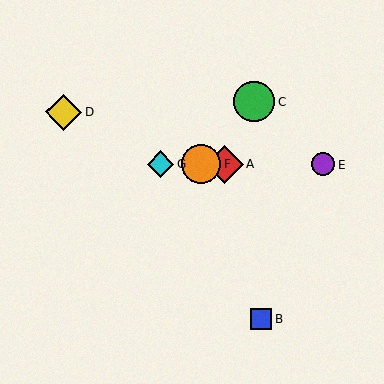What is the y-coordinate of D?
Object D is at y≈112.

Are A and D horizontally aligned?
No, A is at y≈164 and D is at y≈112.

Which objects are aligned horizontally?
Objects A, E, F, G are aligned horizontally.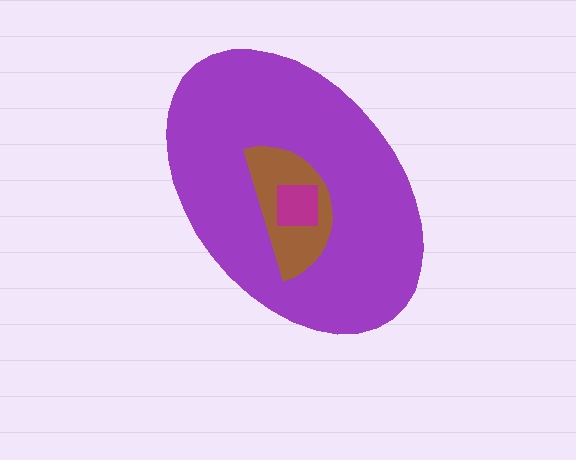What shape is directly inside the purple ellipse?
The brown semicircle.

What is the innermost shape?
The magenta square.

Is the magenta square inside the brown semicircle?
Yes.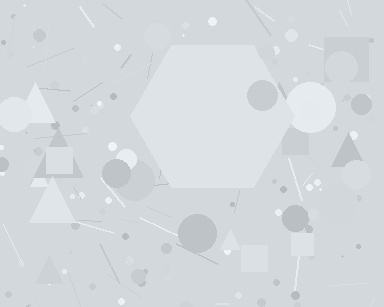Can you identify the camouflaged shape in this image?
The camouflaged shape is a hexagon.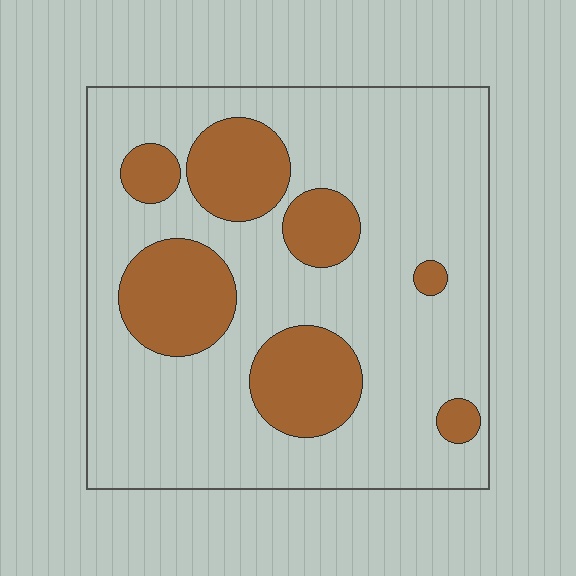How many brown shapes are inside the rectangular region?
7.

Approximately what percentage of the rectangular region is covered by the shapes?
Approximately 25%.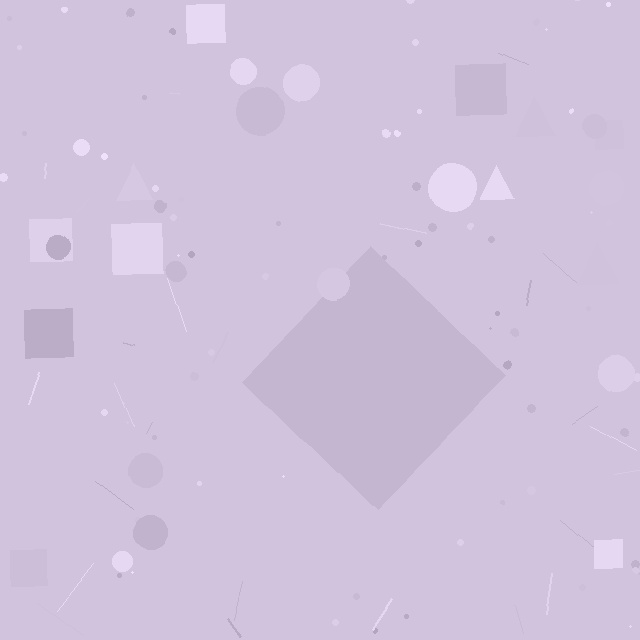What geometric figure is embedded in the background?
A diamond is embedded in the background.